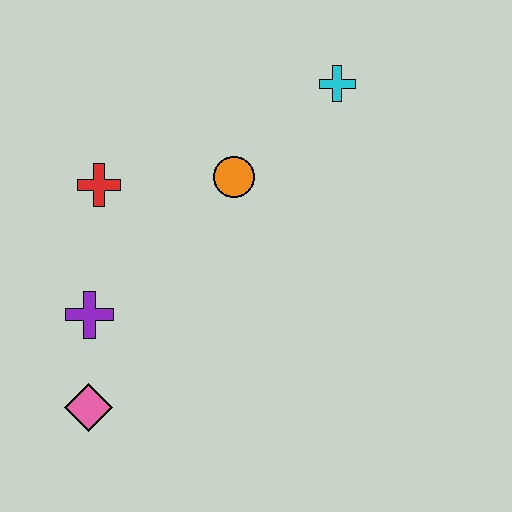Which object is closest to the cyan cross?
The orange circle is closest to the cyan cross.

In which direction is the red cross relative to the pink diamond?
The red cross is above the pink diamond.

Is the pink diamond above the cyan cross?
No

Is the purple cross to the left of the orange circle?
Yes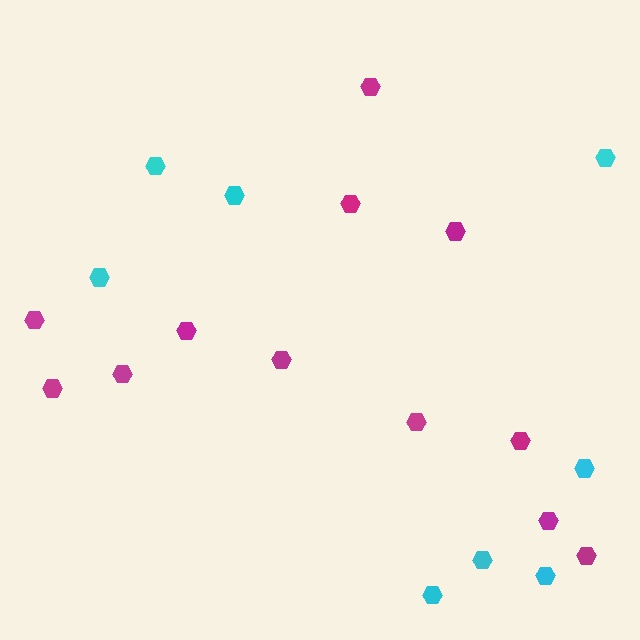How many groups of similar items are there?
There are 2 groups: one group of magenta hexagons (12) and one group of cyan hexagons (8).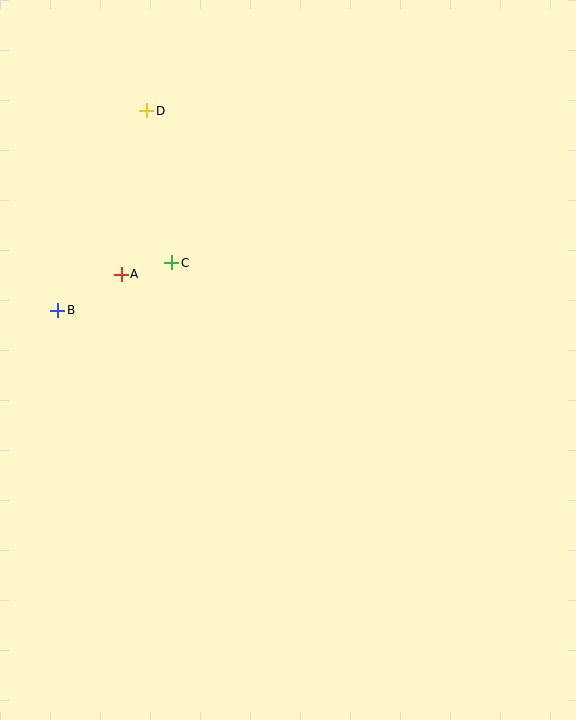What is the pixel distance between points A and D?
The distance between A and D is 165 pixels.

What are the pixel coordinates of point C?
Point C is at (172, 263).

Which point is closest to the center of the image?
Point C at (172, 263) is closest to the center.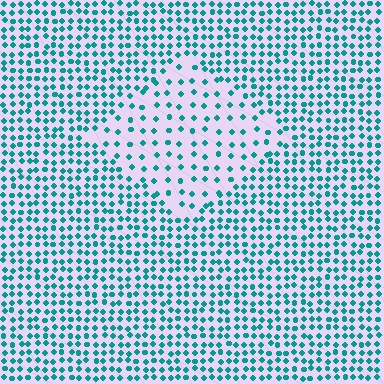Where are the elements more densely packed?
The elements are more densely packed outside the diamond boundary.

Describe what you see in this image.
The image contains small teal elements arranged at two different densities. A diamond-shaped region is visible where the elements are less densely packed than the surrounding area.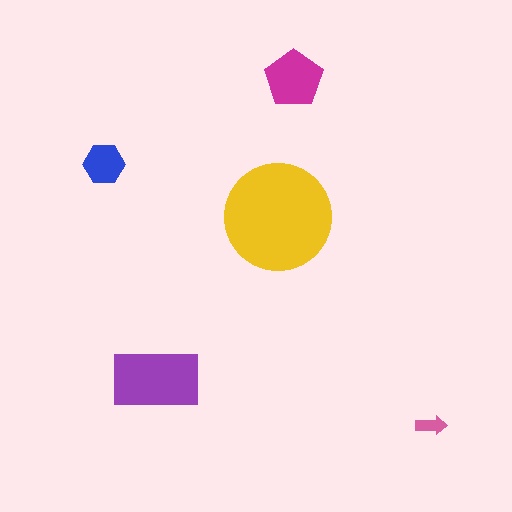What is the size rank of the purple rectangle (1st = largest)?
2nd.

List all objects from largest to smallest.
The yellow circle, the purple rectangle, the magenta pentagon, the blue hexagon, the pink arrow.